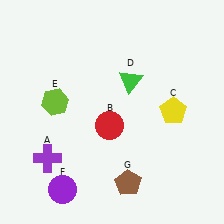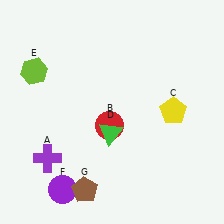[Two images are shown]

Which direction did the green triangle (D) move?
The green triangle (D) moved down.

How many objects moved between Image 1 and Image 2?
3 objects moved between the two images.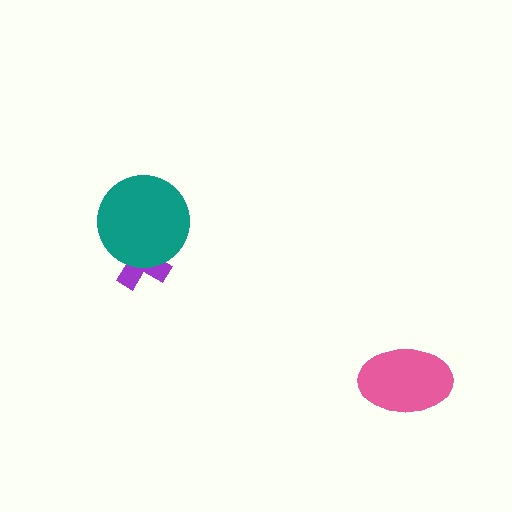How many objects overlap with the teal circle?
1 object overlaps with the teal circle.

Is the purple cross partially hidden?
Yes, it is partially covered by another shape.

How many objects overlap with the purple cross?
1 object overlaps with the purple cross.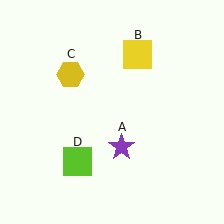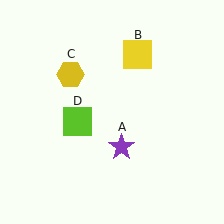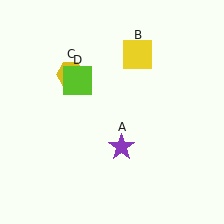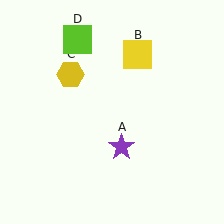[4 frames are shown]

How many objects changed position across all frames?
1 object changed position: lime square (object D).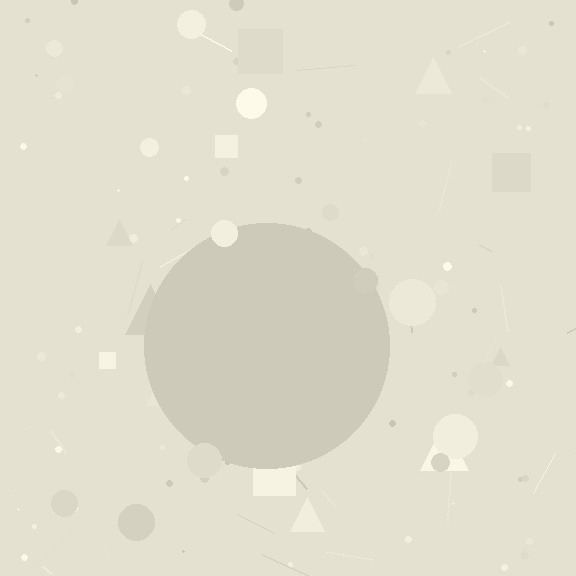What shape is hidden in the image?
A circle is hidden in the image.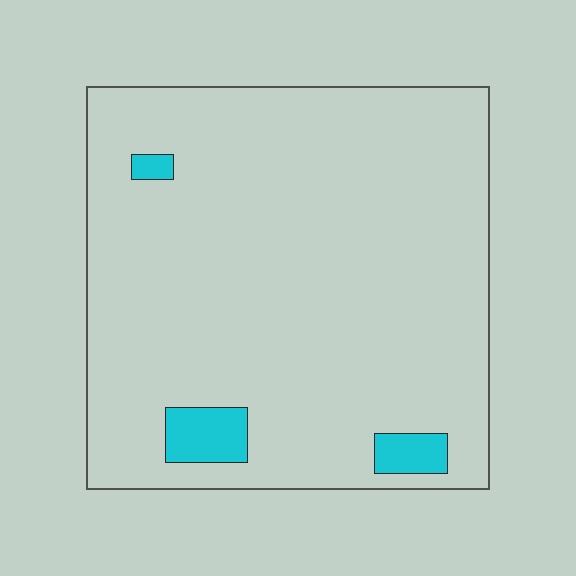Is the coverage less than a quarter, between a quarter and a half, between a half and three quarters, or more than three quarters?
Less than a quarter.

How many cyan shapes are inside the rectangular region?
3.